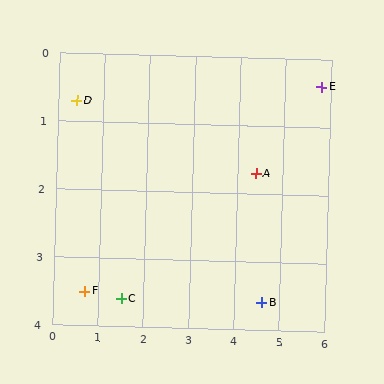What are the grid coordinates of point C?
Point C is at approximately (1.5, 3.6).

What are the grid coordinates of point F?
Point F is at approximately (0.7, 3.5).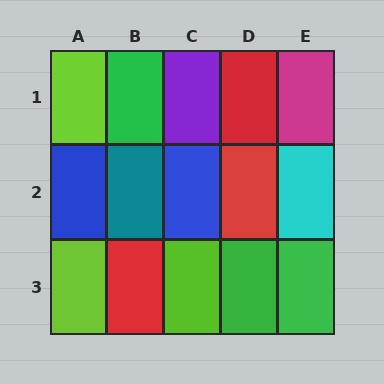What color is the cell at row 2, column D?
Red.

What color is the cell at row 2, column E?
Cyan.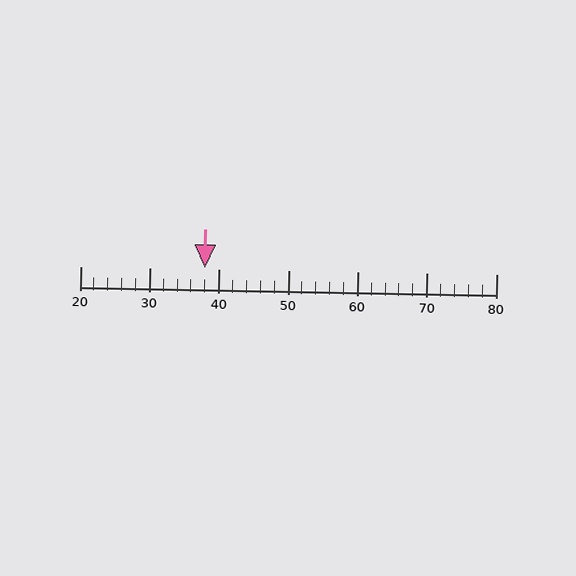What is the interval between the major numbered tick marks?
The major tick marks are spaced 10 units apart.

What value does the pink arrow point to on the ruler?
The pink arrow points to approximately 38.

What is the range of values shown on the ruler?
The ruler shows values from 20 to 80.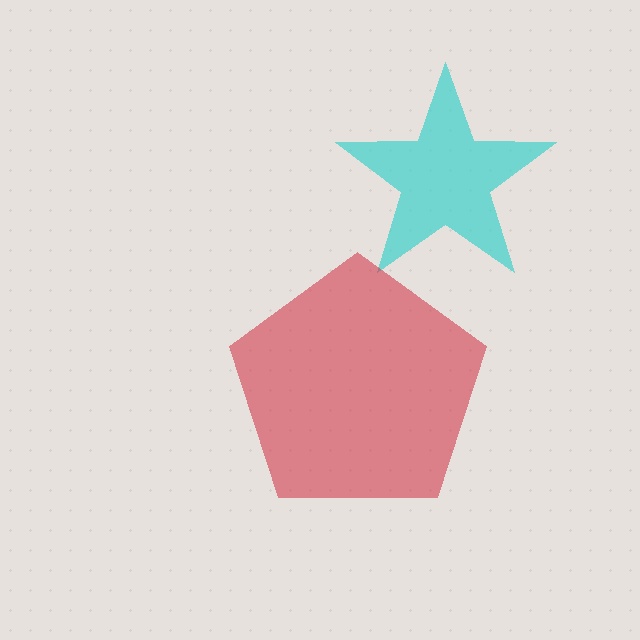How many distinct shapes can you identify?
There are 2 distinct shapes: a cyan star, a red pentagon.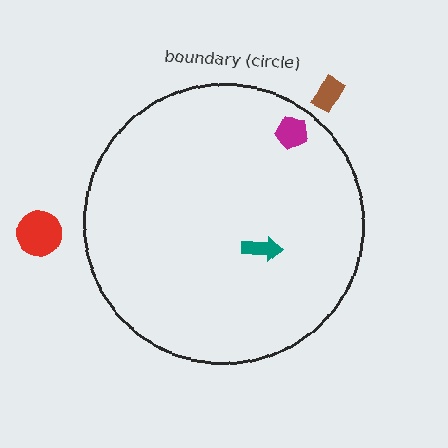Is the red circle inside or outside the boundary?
Outside.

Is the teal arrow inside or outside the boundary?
Inside.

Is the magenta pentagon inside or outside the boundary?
Inside.